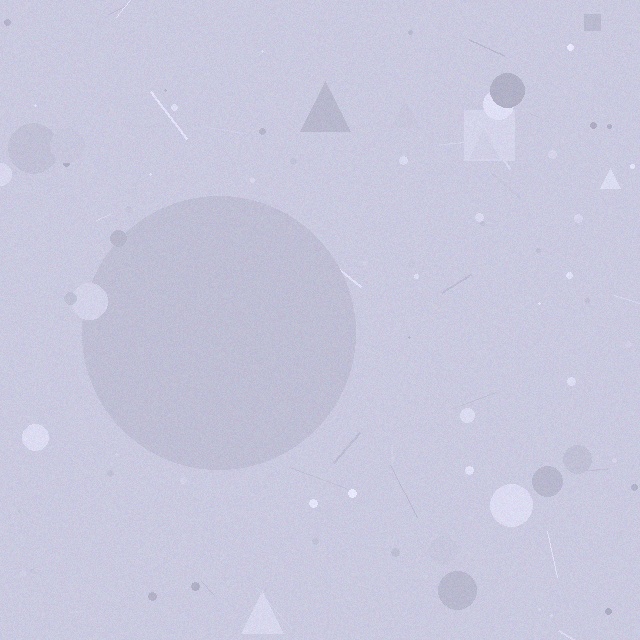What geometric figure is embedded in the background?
A circle is embedded in the background.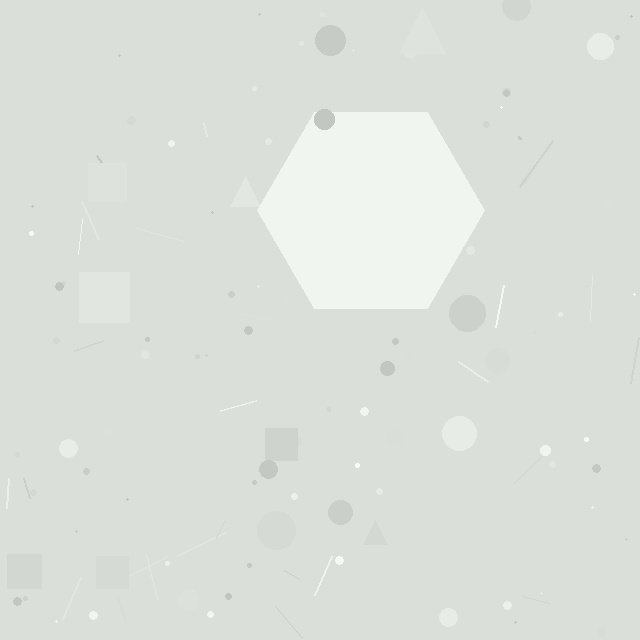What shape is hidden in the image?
A hexagon is hidden in the image.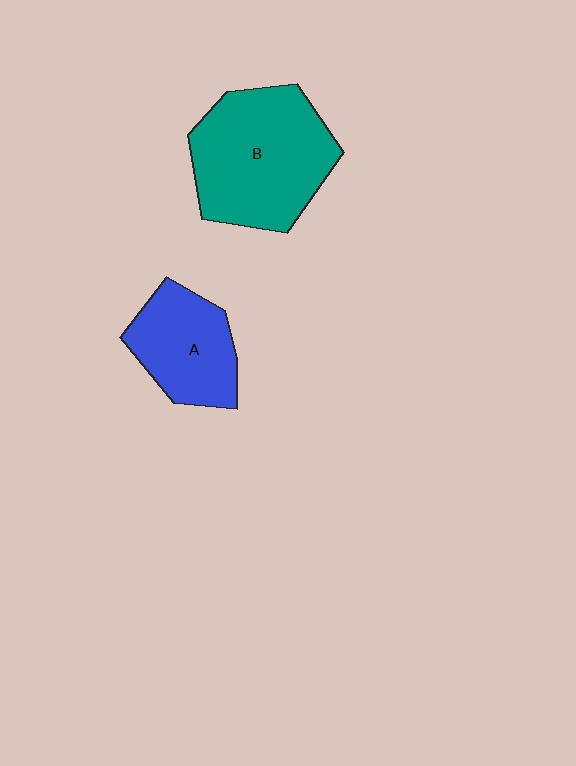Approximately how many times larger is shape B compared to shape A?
Approximately 1.6 times.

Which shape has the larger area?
Shape B (teal).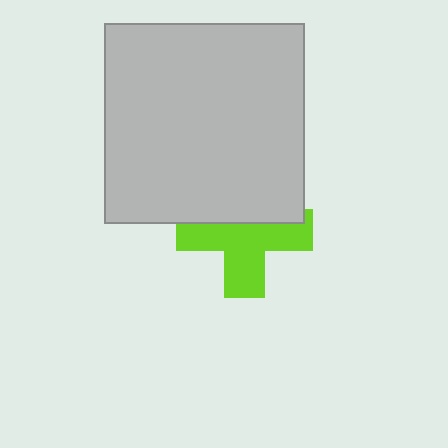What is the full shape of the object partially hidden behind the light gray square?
The partially hidden object is a lime cross.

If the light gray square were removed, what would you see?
You would see the complete lime cross.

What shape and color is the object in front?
The object in front is a light gray square.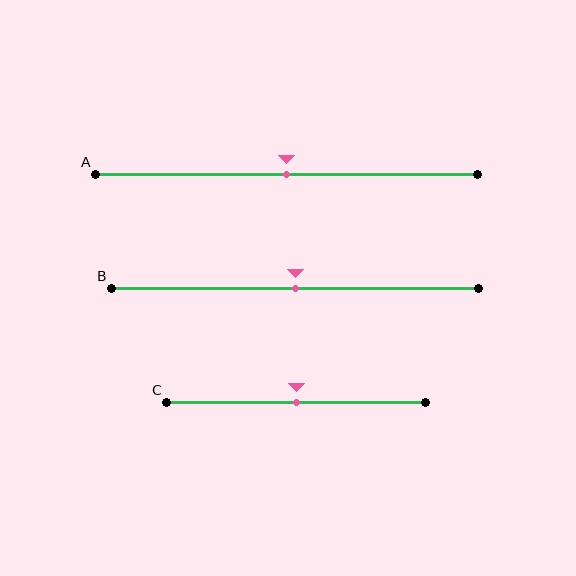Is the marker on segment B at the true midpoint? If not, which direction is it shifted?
Yes, the marker on segment B is at the true midpoint.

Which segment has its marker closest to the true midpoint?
Segment A has its marker closest to the true midpoint.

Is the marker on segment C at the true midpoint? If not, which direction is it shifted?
Yes, the marker on segment C is at the true midpoint.